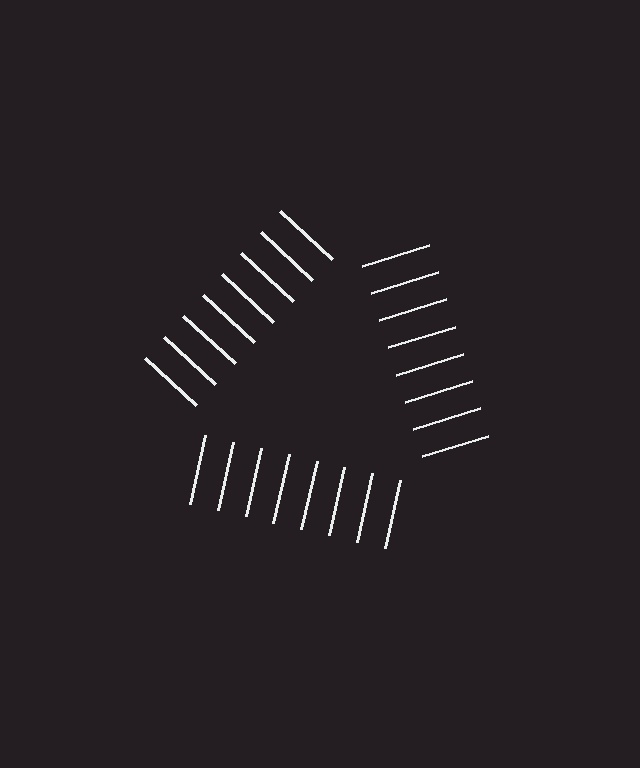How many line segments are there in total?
24 — 8 along each of the 3 edges.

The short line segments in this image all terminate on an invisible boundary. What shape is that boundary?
An illusory triangle — the line segments terminate on its edges but no continuous stroke is drawn.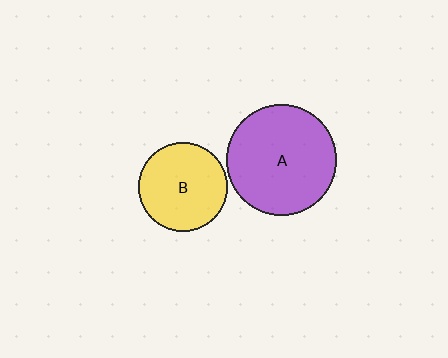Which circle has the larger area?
Circle A (purple).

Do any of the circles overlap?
No, none of the circles overlap.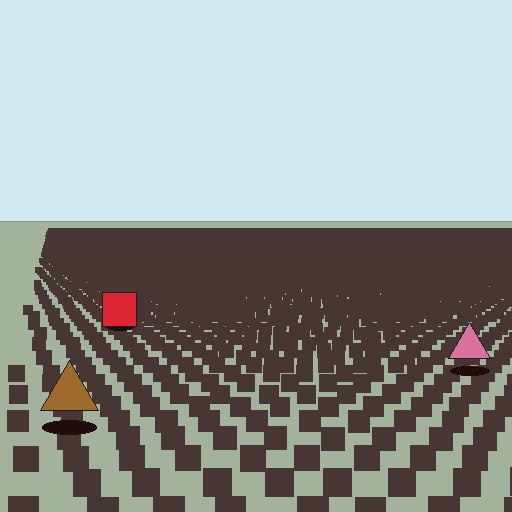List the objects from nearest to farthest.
From nearest to farthest: the brown triangle, the pink triangle, the red square.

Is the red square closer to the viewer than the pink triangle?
No. The pink triangle is closer — you can tell from the texture gradient: the ground texture is coarser near it.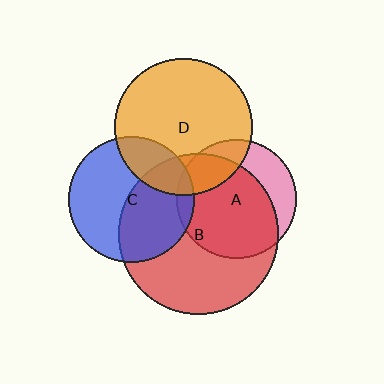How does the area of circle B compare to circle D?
Approximately 1.4 times.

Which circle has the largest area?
Circle B (red).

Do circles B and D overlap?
Yes.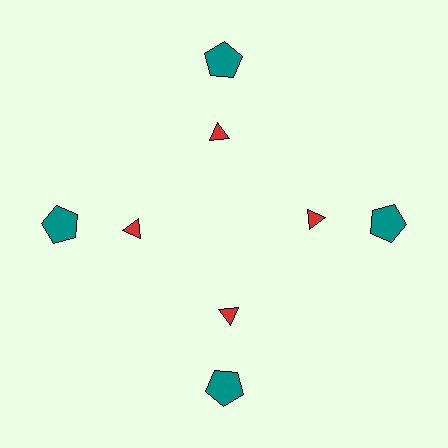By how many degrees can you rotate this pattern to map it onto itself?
The pattern maps onto itself every 90 degrees of rotation.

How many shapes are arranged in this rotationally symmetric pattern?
There are 8 shapes, arranged in 4 groups of 2.